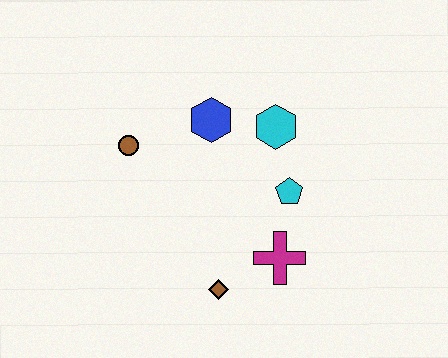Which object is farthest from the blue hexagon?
The brown diamond is farthest from the blue hexagon.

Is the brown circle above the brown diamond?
Yes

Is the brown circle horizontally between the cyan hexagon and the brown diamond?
No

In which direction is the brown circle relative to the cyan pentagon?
The brown circle is to the left of the cyan pentagon.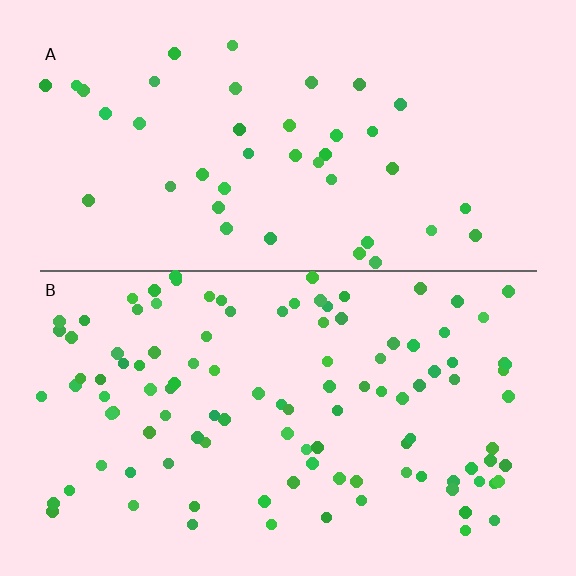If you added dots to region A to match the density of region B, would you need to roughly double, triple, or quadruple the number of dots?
Approximately triple.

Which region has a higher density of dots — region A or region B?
B (the bottom).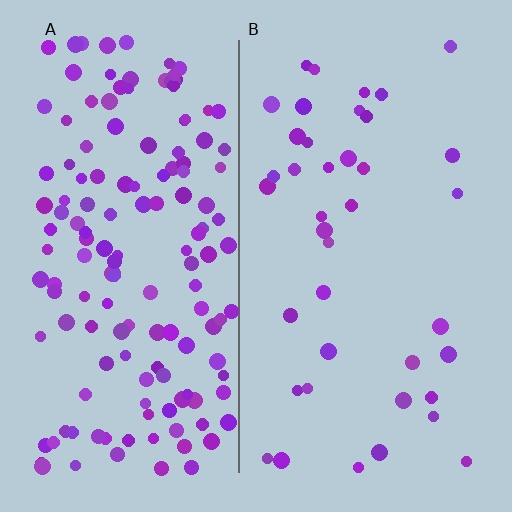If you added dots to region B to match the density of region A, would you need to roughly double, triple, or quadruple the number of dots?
Approximately quadruple.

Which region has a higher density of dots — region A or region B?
A (the left).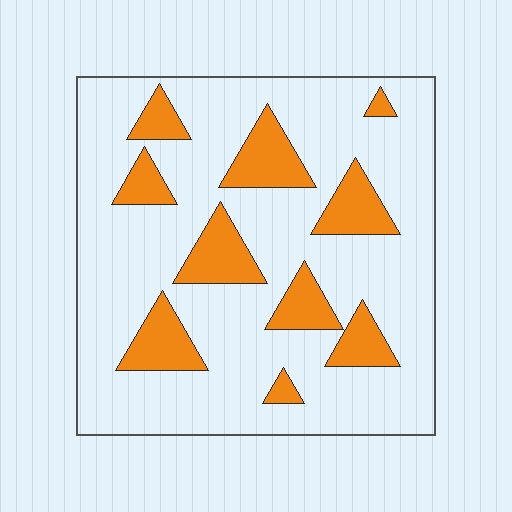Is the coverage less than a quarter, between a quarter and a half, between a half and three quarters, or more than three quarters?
Less than a quarter.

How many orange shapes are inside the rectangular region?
10.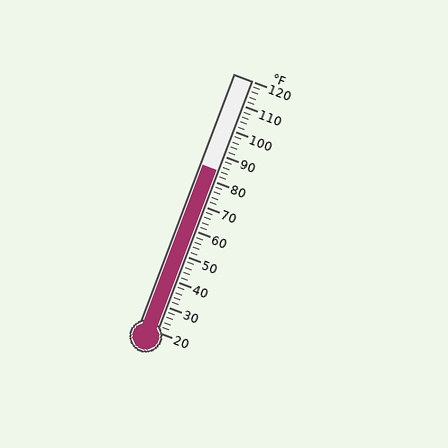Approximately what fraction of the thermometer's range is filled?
The thermometer is filled to approximately 65% of its range.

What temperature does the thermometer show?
The thermometer shows approximately 84°F.